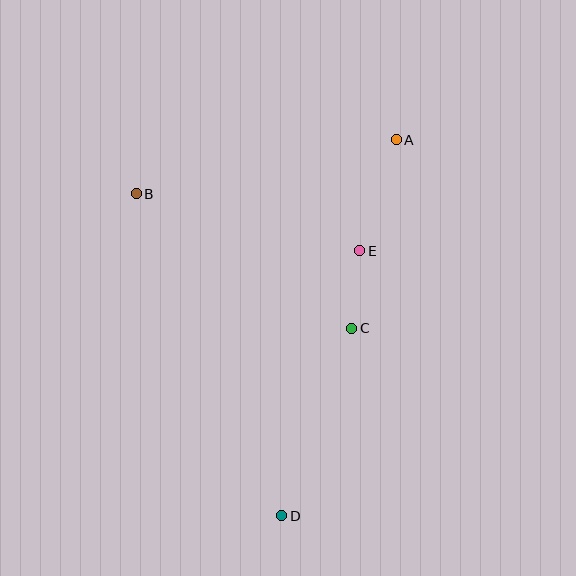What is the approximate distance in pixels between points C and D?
The distance between C and D is approximately 200 pixels.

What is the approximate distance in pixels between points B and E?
The distance between B and E is approximately 230 pixels.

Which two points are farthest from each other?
Points A and D are farthest from each other.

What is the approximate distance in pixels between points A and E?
The distance between A and E is approximately 117 pixels.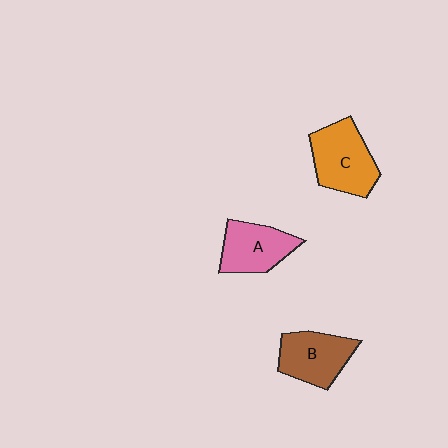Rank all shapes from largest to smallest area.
From largest to smallest: C (orange), B (brown), A (pink).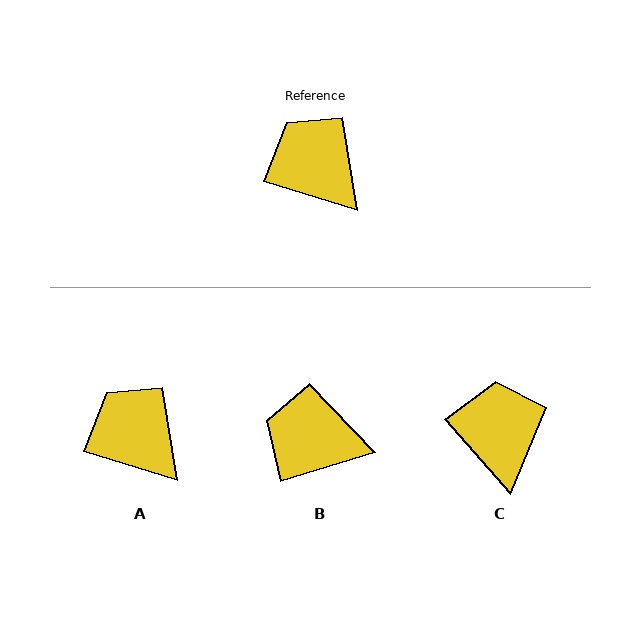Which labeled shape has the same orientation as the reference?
A.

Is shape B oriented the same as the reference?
No, it is off by about 35 degrees.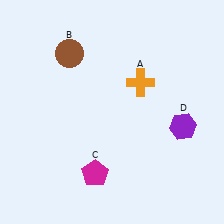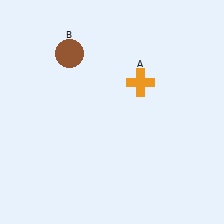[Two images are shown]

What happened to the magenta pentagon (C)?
The magenta pentagon (C) was removed in Image 2. It was in the bottom-left area of Image 1.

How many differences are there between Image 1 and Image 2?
There are 2 differences between the two images.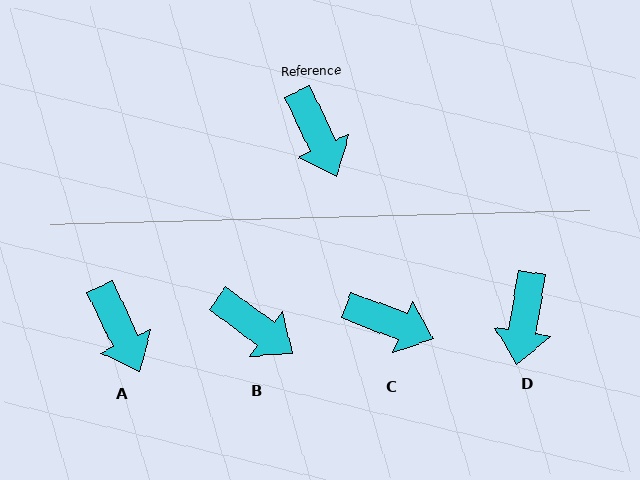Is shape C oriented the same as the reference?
No, it is off by about 44 degrees.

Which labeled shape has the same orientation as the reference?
A.